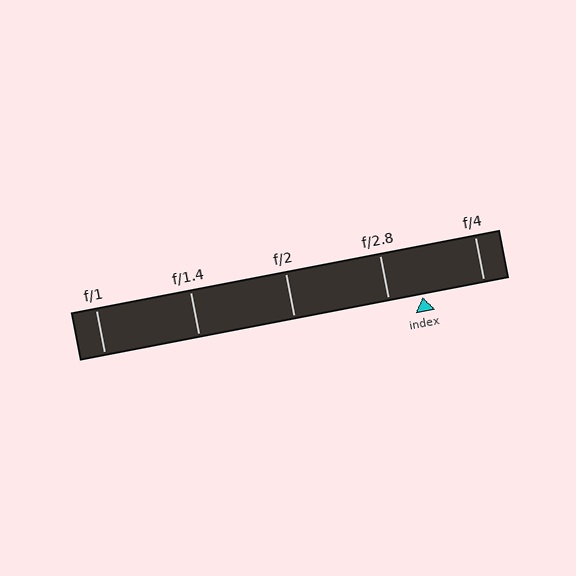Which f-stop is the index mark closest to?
The index mark is closest to f/2.8.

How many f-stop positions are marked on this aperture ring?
There are 5 f-stop positions marked.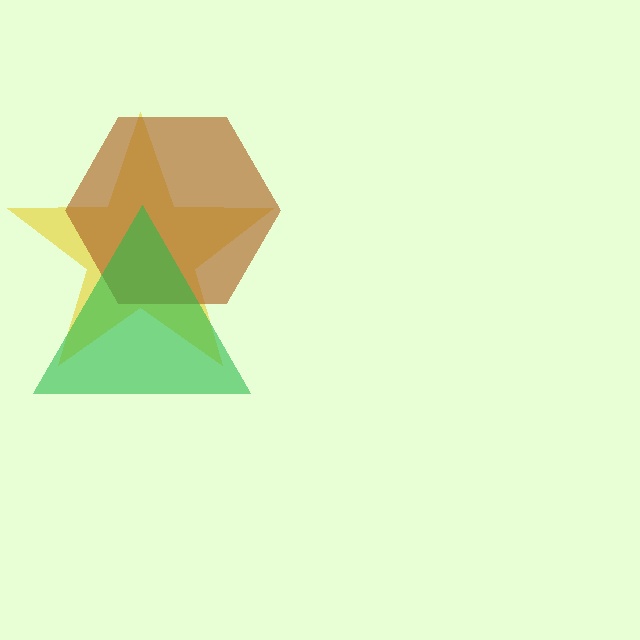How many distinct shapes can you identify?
There are 3 distinct shapes: a yellow star, a brown hexagon, a green triangle.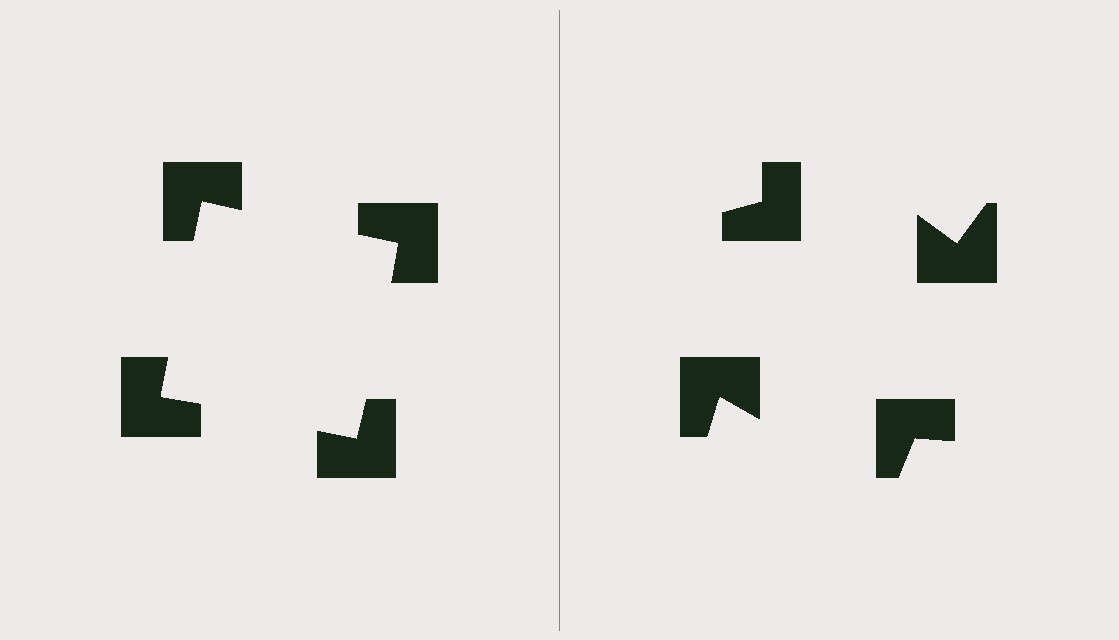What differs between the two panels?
The notched squares are positioned identically on both sides; only the wedge orientations differ. On the left they align to a square; on the right they are misaligned.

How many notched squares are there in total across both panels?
8 — 4 on each side.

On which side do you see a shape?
An illusory square appears on the left side. On the right side the wedge cuts are rotated, so no coherent shape forms.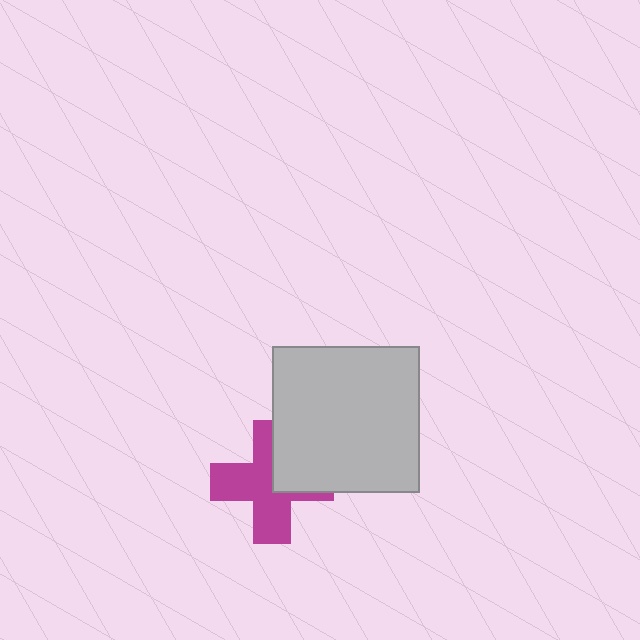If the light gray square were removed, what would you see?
You would see the complete magenta cross.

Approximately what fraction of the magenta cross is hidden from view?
Roughly 34% of the magenta cross is hidden behind the light gray square.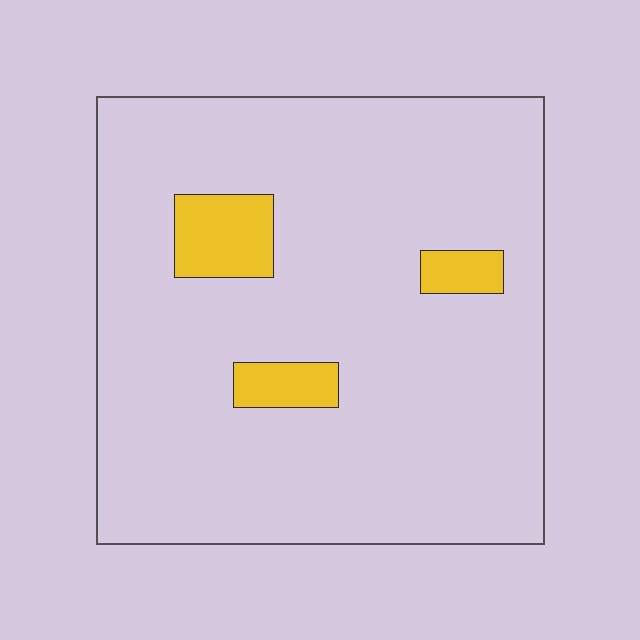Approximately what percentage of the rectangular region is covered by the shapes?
Approximately 10%.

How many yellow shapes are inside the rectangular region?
3.